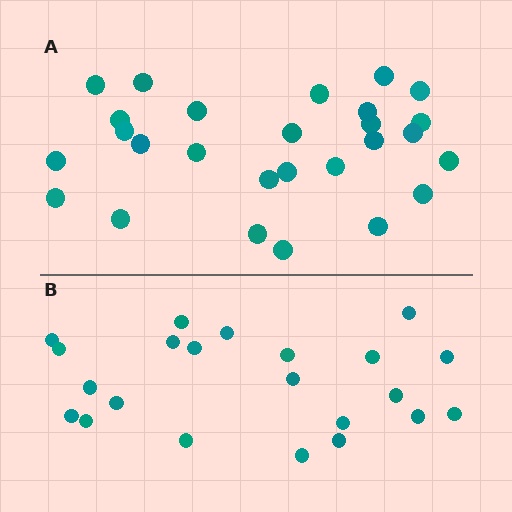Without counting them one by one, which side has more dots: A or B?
Region A (the top region) has more dots.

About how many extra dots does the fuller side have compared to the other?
Region A has about 5 more dots than region B.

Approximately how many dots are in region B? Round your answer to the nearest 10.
About 20 dots. (The exact count is 22, which rounds to 20.)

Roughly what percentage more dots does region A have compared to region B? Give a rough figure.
About 25% more.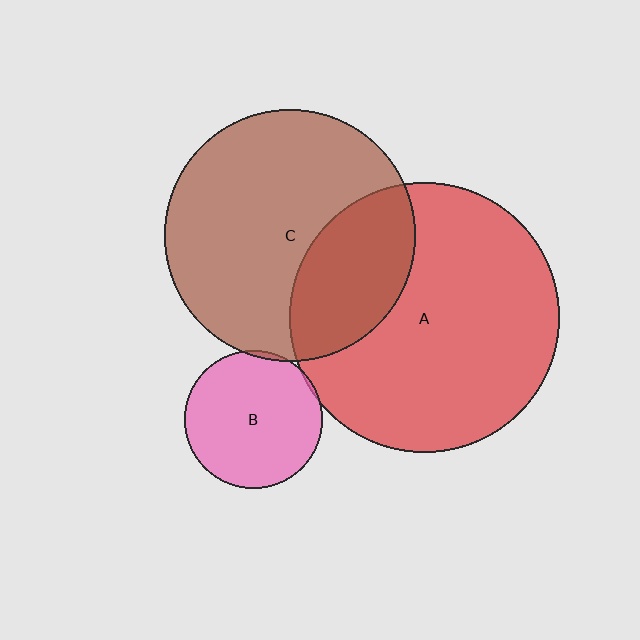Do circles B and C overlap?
Yes.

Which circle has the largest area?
Circle A (red).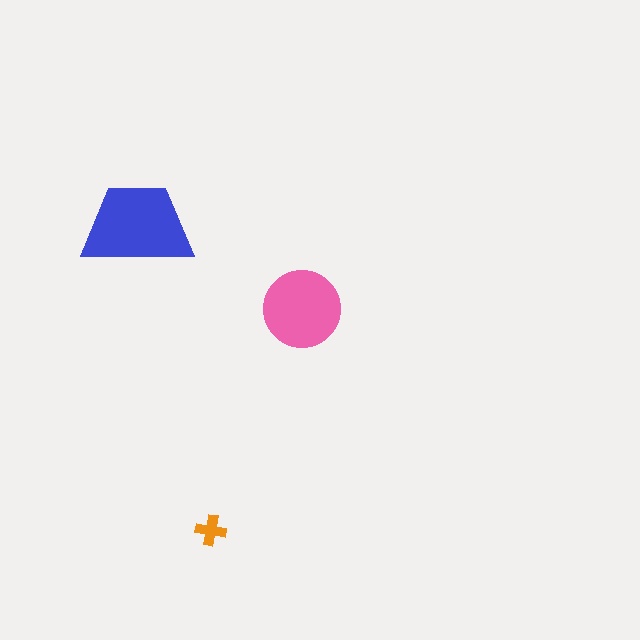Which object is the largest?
The blue trapezoid.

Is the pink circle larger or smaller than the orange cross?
Larger.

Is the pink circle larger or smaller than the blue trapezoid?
Smaller.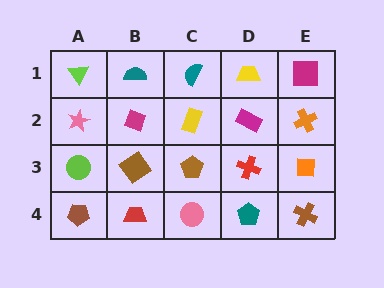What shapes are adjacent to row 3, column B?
A magenta diamond (row 2, column B), a red trapezoid (row 4, column B), a lime circle (row 3, column A), a brown pentagon (row 3, column C).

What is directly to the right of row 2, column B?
A yellow rectangle.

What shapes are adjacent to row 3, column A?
A pink star (row 2, column A), a brown pentagon (row 4, column A), a brown diamond (row 3, column B).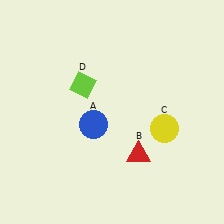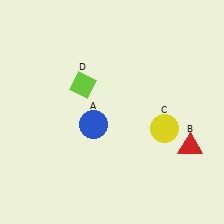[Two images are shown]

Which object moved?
The red triangle (B) moved right.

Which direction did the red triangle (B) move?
The red triangle (B) moved right.